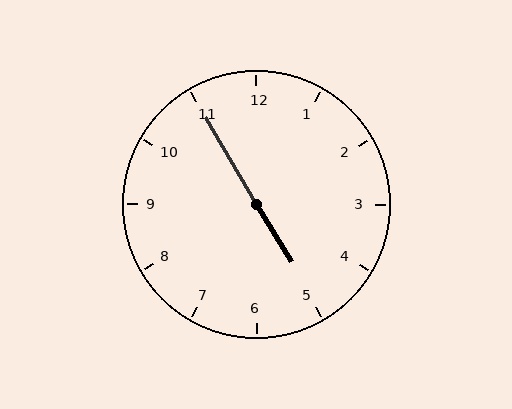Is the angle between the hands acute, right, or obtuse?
It is obtuse.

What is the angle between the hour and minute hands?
Approximately 178 degrees.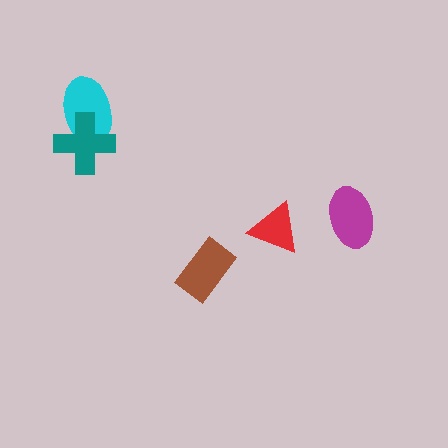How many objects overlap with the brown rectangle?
0 objects overlap with the brown rectangle.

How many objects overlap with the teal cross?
1 object overlaps with the teal cross.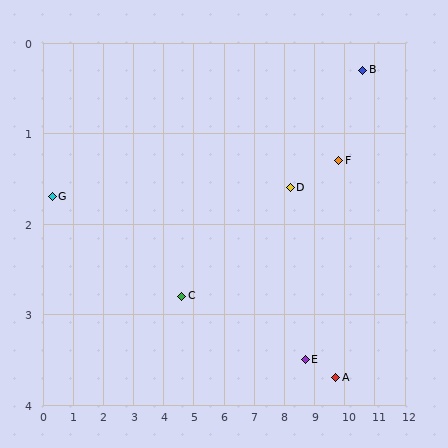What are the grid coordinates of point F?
Point F is at approximately (9.8, 1.3).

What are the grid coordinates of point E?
Point E is at approximately (8.7, 3.5).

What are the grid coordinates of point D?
Point D is at approximately (8.2, 1.6).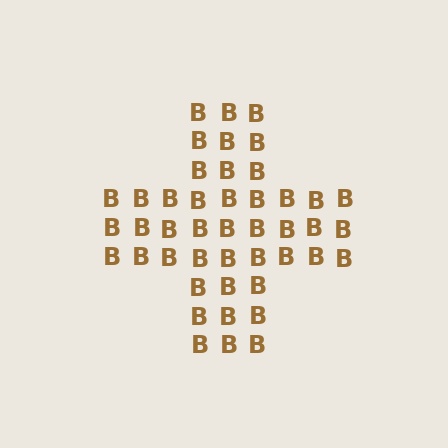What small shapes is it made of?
It is made of small letter B's.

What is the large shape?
The large shape is a cross.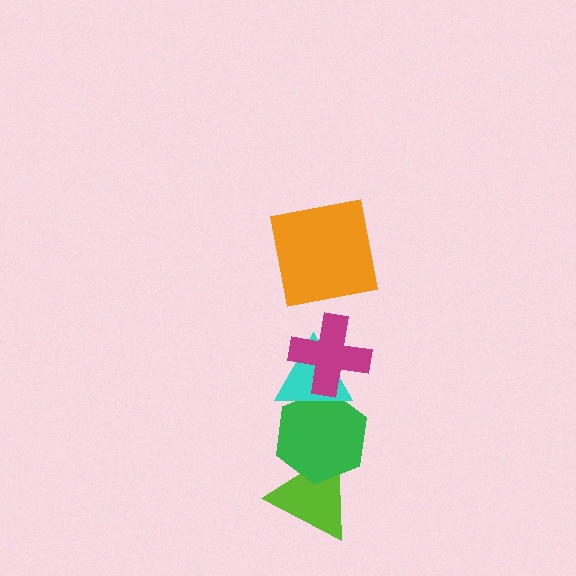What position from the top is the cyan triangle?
The cyan triangle is 3rd from the top.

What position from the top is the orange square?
The orange square is 1st from the top.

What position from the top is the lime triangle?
The lime triangle is 5th from the top.